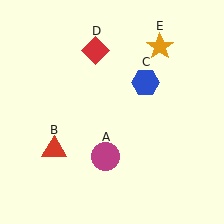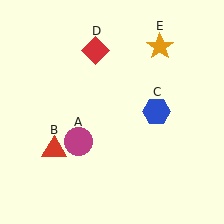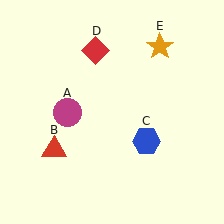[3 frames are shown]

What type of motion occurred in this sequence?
The magenta circle (object A), blue hexagon (object C) rotated clockwise around the center of the scene.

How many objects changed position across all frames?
2 objects changed position: magenta circle (object A), blue hexagon (object C).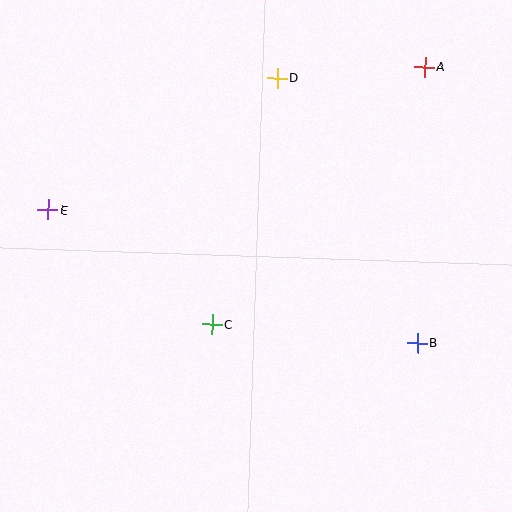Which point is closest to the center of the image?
Point C at (212, 325) is closest to the center.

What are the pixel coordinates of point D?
Point D is at (277, 78).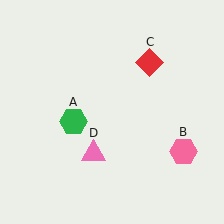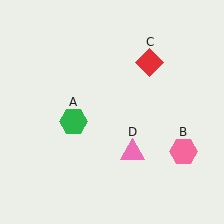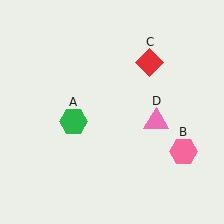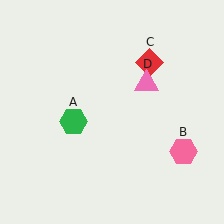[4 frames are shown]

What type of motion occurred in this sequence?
The pink triangle (object D) rotated counterclockwise around the center of the scene.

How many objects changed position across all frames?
1 object changed position: pink triangle (object D).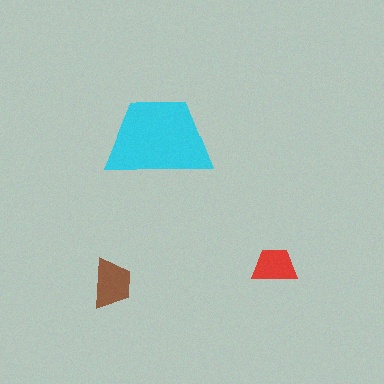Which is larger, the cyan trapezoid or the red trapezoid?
The cyan one.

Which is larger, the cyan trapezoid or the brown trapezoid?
The cyan one.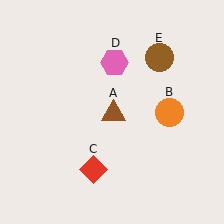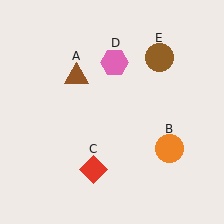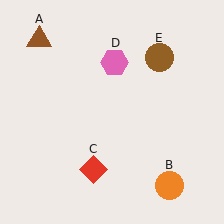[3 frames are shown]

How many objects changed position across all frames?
2 objects changed position: brown triangle (object A), orange circle (object B).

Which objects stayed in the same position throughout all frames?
Red diamond (object C) and pink hexagon (object D) and brown circle (object E) remained stationary.